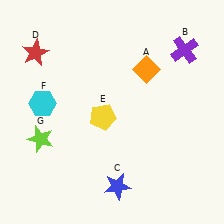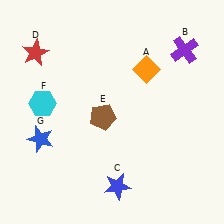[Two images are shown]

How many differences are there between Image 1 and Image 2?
There are 2 differences between the two images.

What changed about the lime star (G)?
In Image 1, G is lime. In Image 2, it changed to blue.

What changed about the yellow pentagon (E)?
In Image 1, E is yellow. In Image 2, it changed to brown.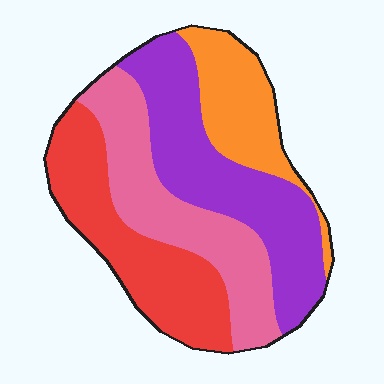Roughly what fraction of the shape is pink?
Pink takes up about one quarter (1/4) of the shape.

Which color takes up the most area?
Purple, at roughly 30%.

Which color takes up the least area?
Orange, at roughly 15%.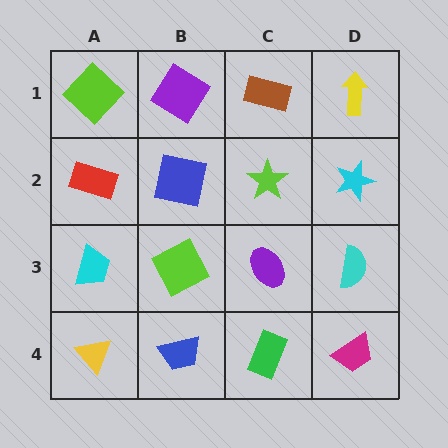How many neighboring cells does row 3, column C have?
4.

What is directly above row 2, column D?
A yellow arrow.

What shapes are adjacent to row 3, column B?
A blue square (row 2, column B), a blue trapezoid (row 4, column B), a cyan trapezoid (row 3, column A), a purple ellipse (row 3, column C).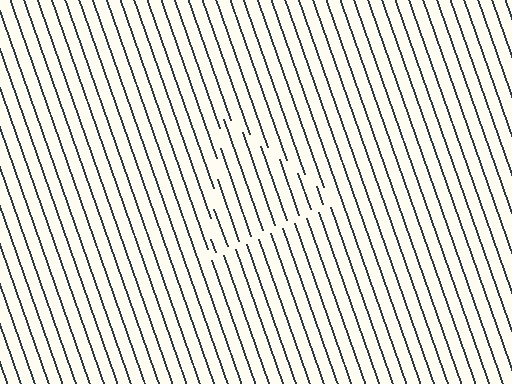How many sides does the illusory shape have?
3 sides — the line-ends trace a triangle.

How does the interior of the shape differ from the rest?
The interior of the shape contains the same grating, shifted by half a period — the contour is defined by the phase discontinuity where line-ends from the inner and outer gratings abut.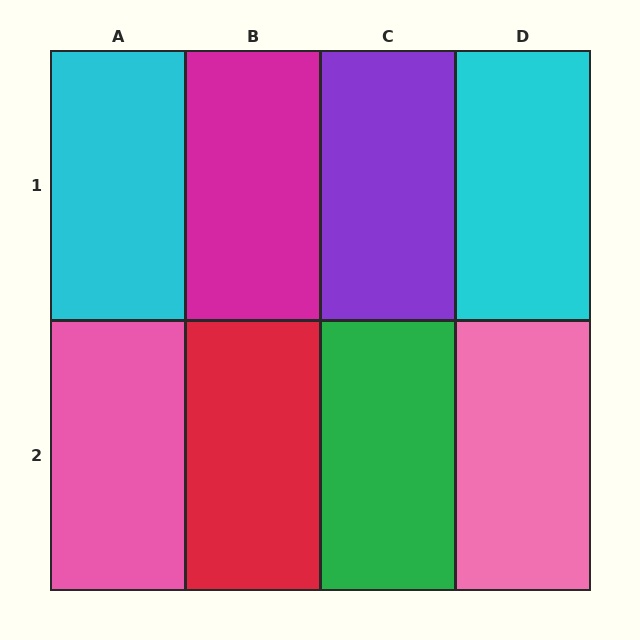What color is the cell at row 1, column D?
Cyan.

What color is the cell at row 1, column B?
Magenta.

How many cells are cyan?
2 cells are cyan.